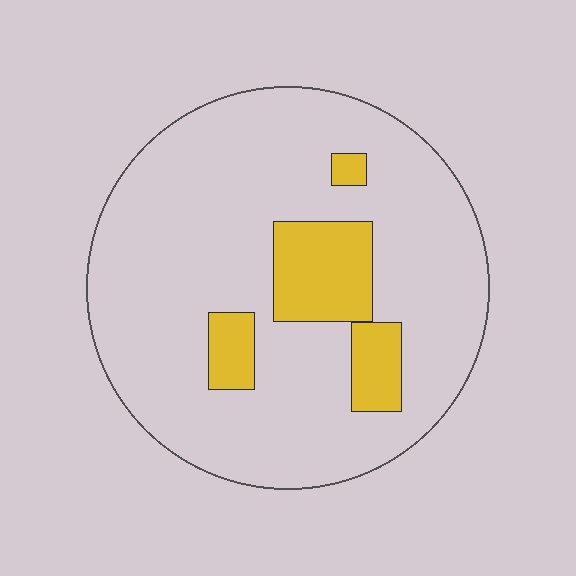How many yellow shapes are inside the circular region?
4.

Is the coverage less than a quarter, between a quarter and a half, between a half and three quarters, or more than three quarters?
Less than a quarter.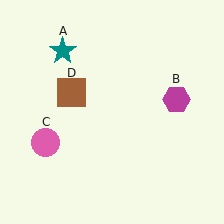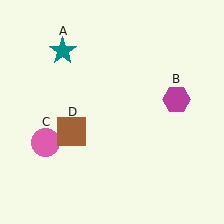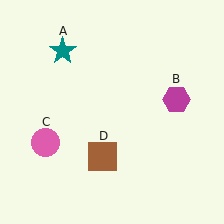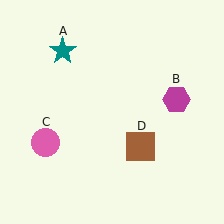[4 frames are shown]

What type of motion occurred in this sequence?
The brown square (object D) rotated counterclockwise around the center of the scene.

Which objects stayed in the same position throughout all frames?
Teal star (object A) and magenta hexagon (object B) and pink circle (object C) remained stationary.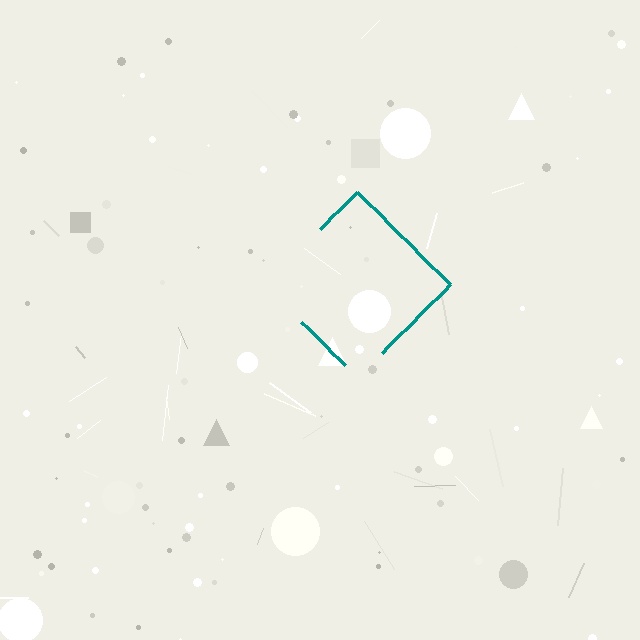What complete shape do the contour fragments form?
The contour fragments form a diamond.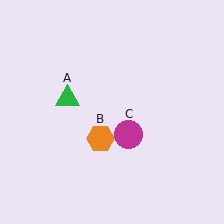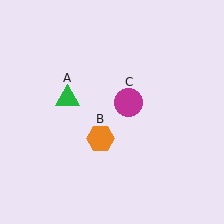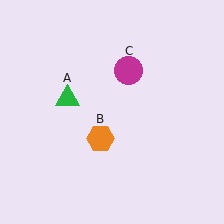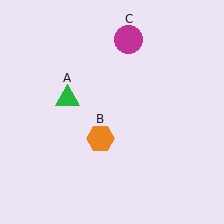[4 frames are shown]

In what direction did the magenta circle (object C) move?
The magenta circle (object C) moved up.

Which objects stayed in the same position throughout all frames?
Green triangle (object A) and orange hexagon (object B) remained stationary.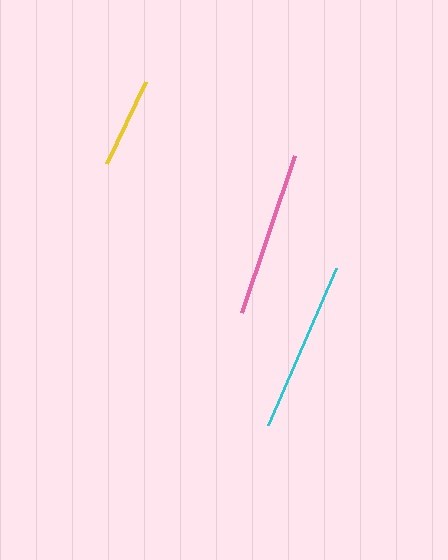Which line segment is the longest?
The cyan line is the longest at approximately 171 pixels.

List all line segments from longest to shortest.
From longest to shortest: cyan, pink, yellow.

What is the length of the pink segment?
The pink segment is approximately 165 pixels long.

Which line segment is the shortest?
The yellow line is the shortest at approximately 91 pixels.